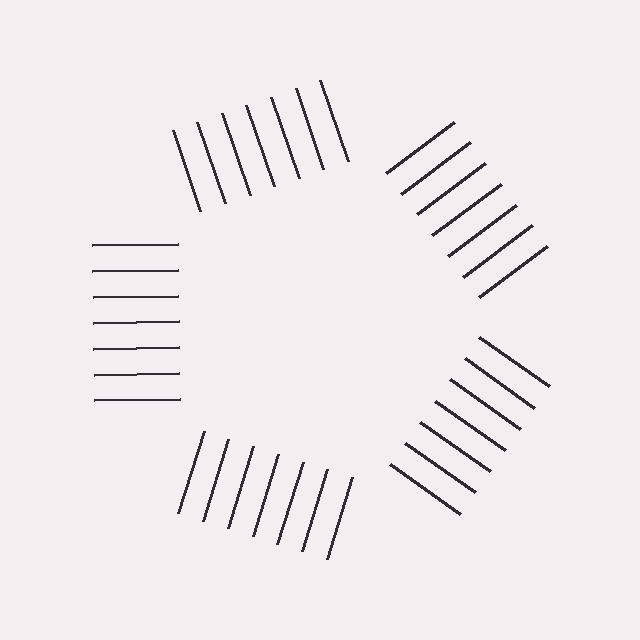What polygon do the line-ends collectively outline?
An illusory pentagon — the line segments terminate on its edges but no continuous stroke is drawn.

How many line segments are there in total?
35 — 7 along each of the 5 edges.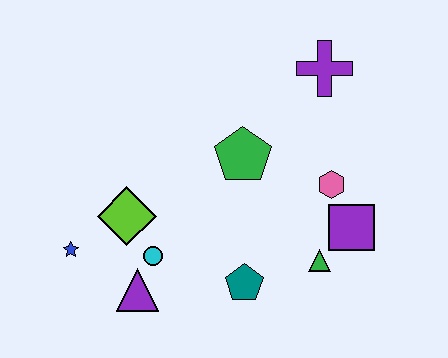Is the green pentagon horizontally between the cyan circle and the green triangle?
Yes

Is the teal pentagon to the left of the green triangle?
Yes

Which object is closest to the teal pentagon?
The green triangle is closest to the teal pentagon.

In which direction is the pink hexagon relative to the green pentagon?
The pink hexagon is to the right of the green pentagon.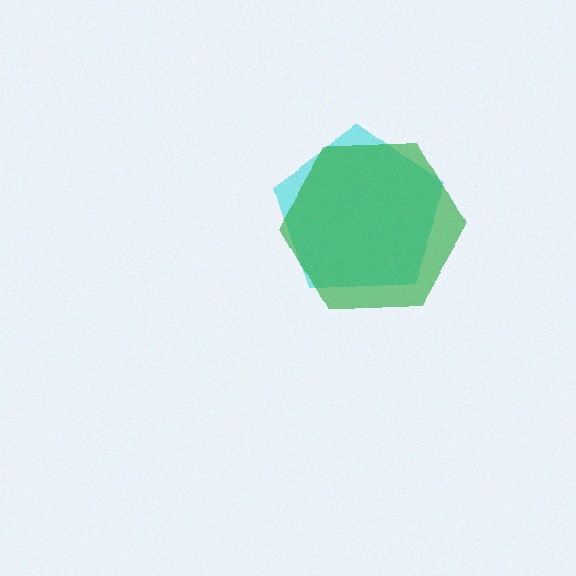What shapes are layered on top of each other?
The layered shapes are: a cyan pentagon, a green hexagon.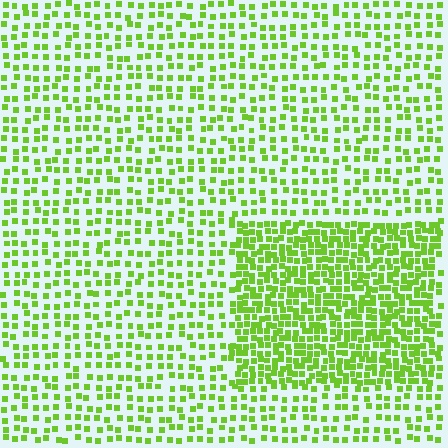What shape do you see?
I see a rectangle.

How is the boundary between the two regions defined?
The boundary is defined by a change in element density (approximately 2.1x ratio). All elements are the same color, size, and shape.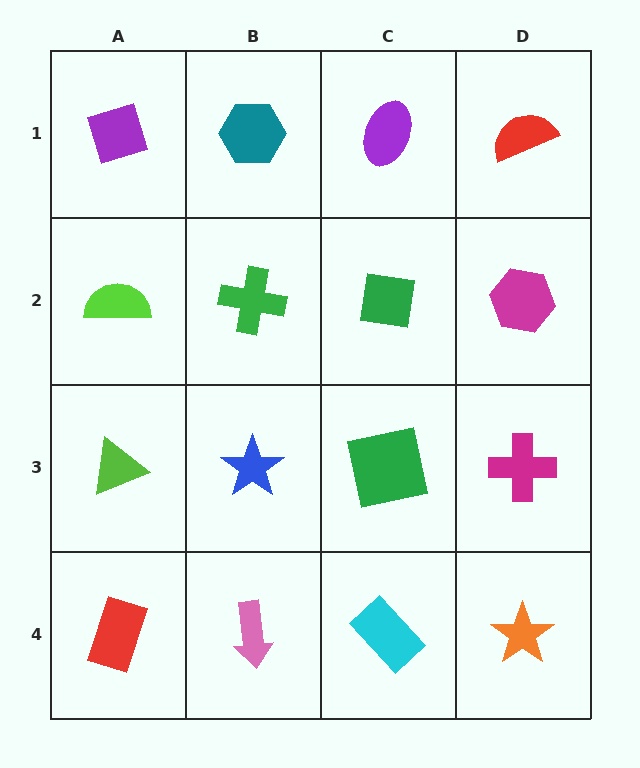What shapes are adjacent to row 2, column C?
A purple ellipse (row 1, column C), a green square (row 3, column C), a green cross (row 2, column B), a magenta hexagon (row 2, column D).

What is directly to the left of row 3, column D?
A green square.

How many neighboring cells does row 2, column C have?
4.